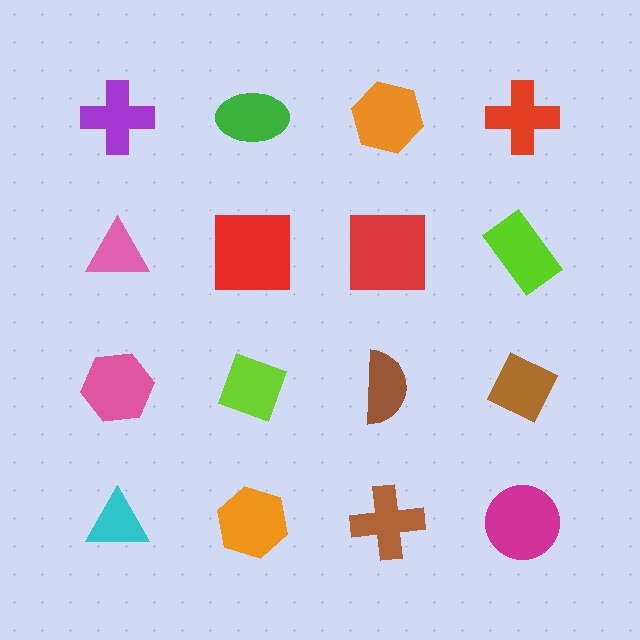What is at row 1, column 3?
An orange hexagon.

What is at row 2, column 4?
A lime rectangle.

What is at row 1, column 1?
A purple cross.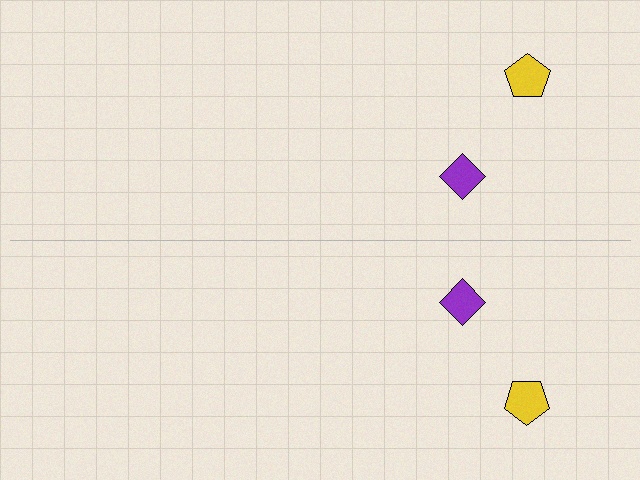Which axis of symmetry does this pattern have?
The pattern has a horizontal axis of symmetry running through the center of the image.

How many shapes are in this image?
There are 4 shapes in this image.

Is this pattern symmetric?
Yes, this pattern has bilateral (reflection) symmetry.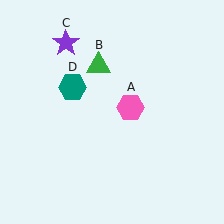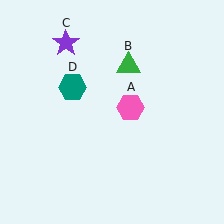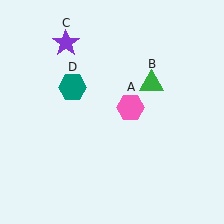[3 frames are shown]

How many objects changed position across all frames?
1 object changed position: green triangle (object B).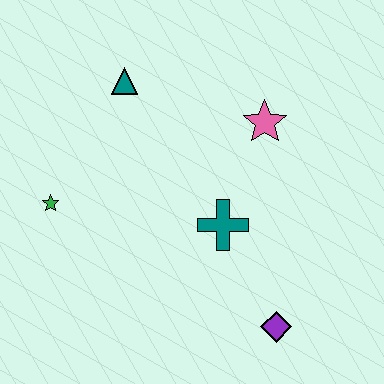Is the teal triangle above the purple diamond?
Yes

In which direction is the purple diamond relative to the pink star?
The purple diamond is below the pink star.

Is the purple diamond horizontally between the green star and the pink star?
No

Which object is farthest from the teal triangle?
The purple diamond is farthest from the teal triangle.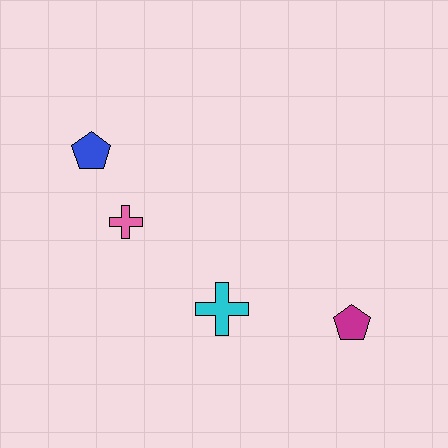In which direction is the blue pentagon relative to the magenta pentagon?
The blue pentagon is to the left of the magenta pentagon.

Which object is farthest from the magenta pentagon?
The blue pentagon is farthest from the magenta pentagon.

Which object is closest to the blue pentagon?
The pink cross is closest to the blue pentagon.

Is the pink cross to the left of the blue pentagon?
No